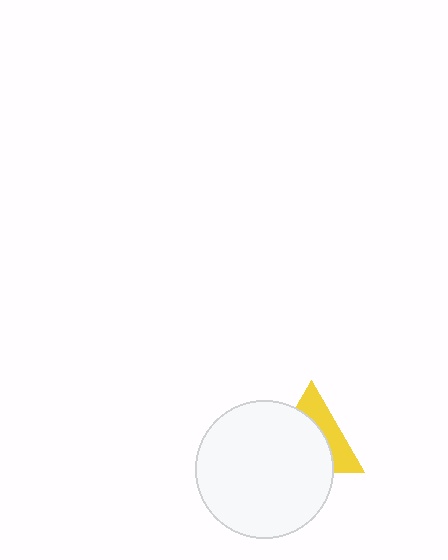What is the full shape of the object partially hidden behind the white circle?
The partially hidden object is a yellow triangle.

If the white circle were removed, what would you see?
You would see the complete yellow triangle.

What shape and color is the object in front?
The object in front is a white circle.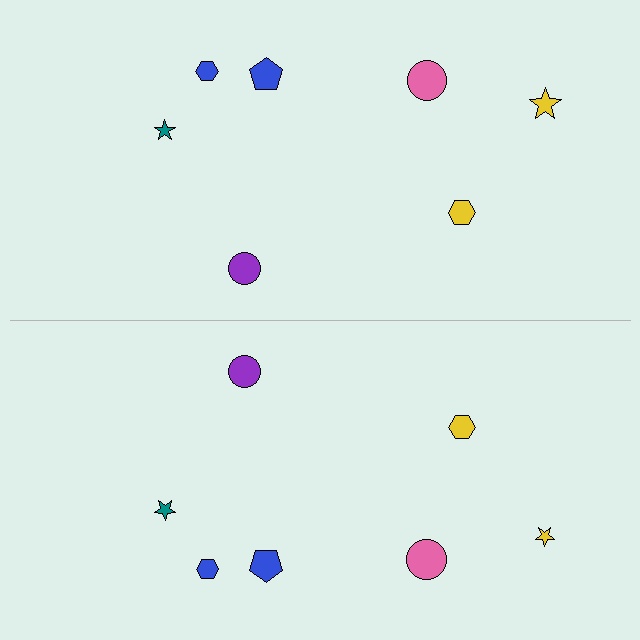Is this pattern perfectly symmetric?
No, the pattern is not perfectly symmetric. The yellow star on the bottom side has a different size than its mirror counterpart.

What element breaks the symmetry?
The yellow star on the bottom side has a different size than its mirror counterpart.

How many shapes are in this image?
There are 14 shapes in this image.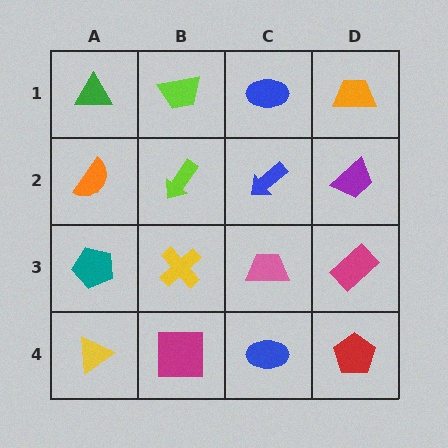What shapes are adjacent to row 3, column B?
A lime arrow (row 2, column B), a magenta square (row 4, column B), a teal pentagon (row 3, column A), a pink trapezoid (row 3, column C).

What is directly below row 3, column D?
A red pentagon.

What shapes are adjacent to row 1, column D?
A purple trapezoid (row 2, column D), a blue ellipse (row 1, column C).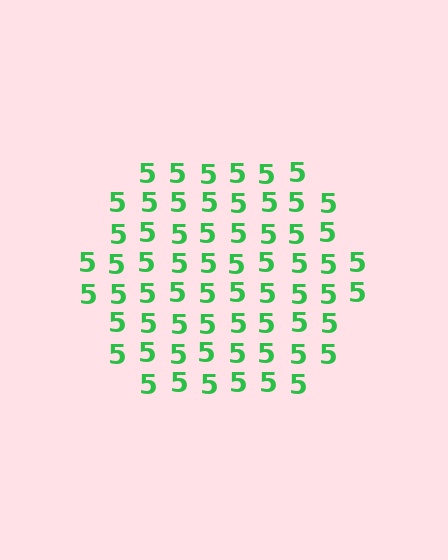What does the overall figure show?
The overall figure shows a hexagon.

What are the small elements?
The small elements are digit 5's.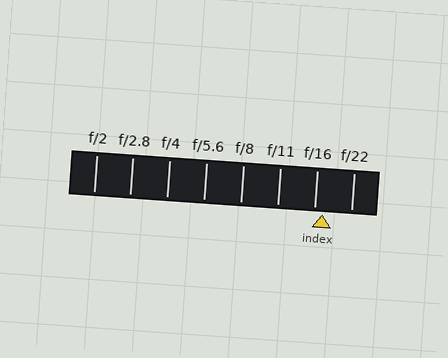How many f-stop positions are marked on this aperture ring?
There are 8 f-stop positions marked.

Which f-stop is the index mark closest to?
The index mark is closest to f/16.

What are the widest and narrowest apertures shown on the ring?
The widest aperture shown is f/2 and the narrowest is f/22.